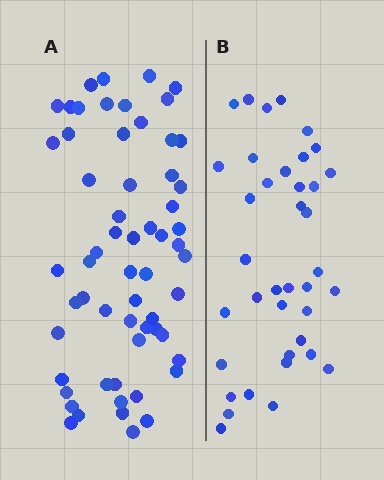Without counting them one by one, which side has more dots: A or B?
Region A (the left region) has more dots.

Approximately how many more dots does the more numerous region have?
Region A has approximately 20 more dots than region B.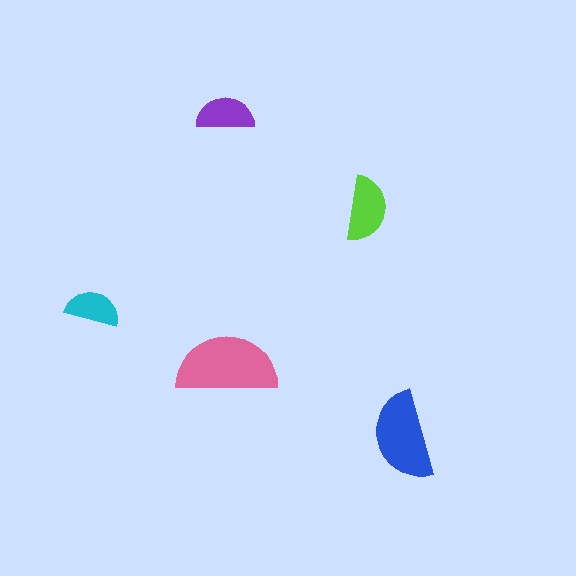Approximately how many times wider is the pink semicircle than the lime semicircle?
About 1.5 times wider.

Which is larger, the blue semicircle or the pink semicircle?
The pink one.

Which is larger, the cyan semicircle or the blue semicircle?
The blue one.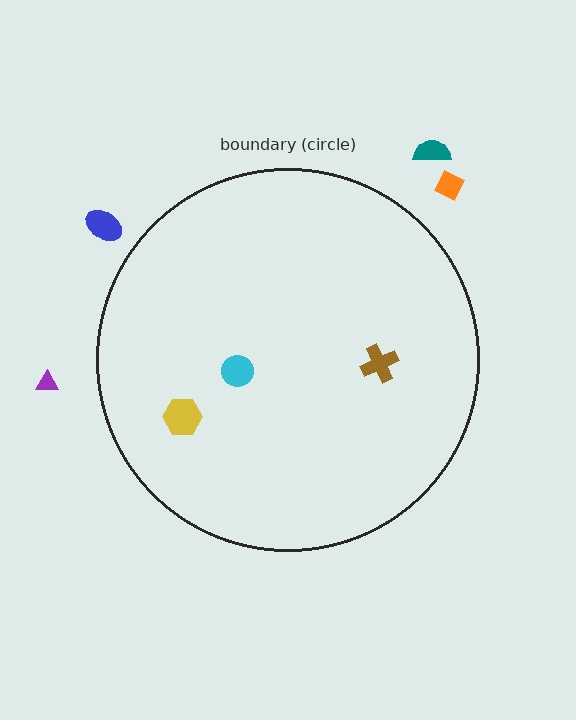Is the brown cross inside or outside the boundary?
Inside.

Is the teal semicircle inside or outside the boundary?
Outside.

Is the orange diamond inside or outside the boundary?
Outside.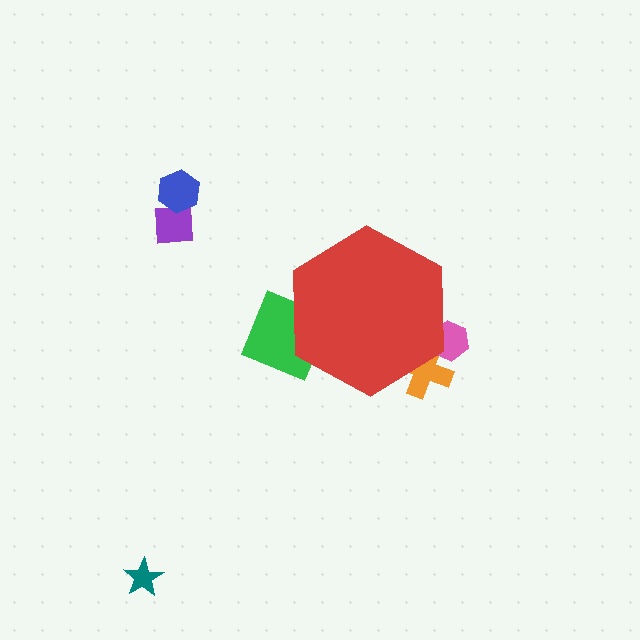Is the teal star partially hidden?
No, the teal star is fully visible.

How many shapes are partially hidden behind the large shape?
3 shapes are partially hidden.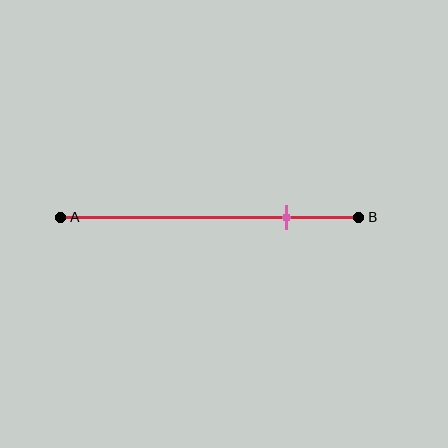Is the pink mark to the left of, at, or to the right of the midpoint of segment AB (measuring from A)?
The pink mark is to the right of the midpoint of segment AB.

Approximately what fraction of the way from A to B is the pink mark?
The pink mark is approximately 75% of the way from A to B.